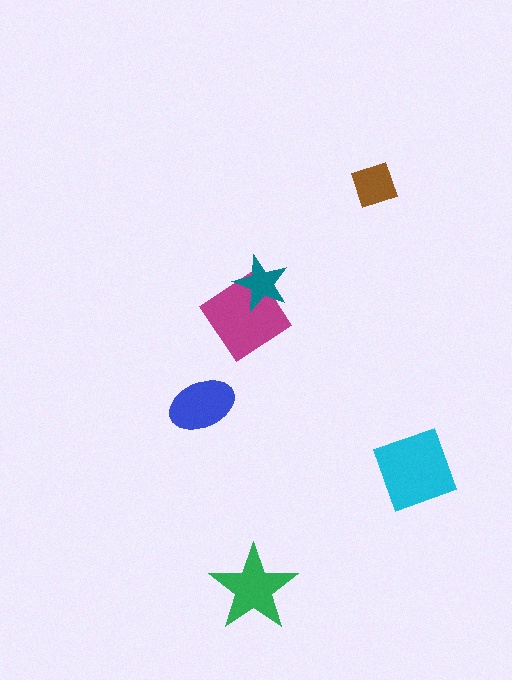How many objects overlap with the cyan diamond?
0 objects overlap with the cyan diamond.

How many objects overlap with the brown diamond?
0 objects overlap with the brown diamond.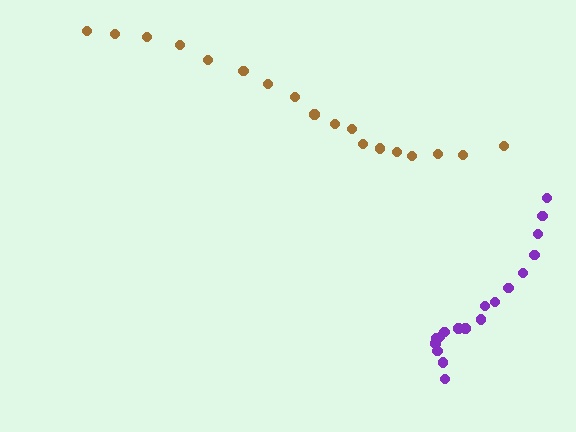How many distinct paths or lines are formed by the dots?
There are 2 distinct paths.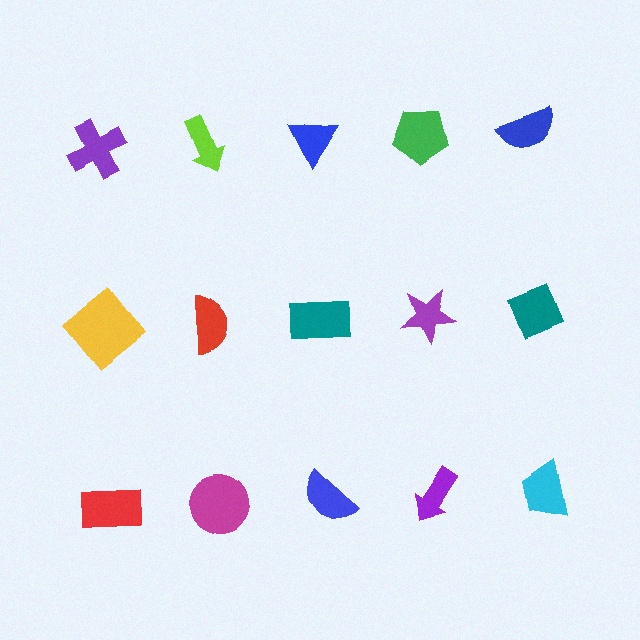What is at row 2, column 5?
A teal diamond.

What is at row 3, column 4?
A purple arrow.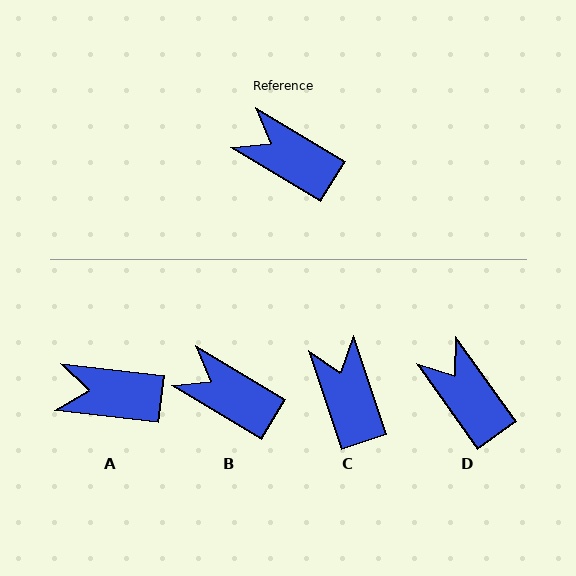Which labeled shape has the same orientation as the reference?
B.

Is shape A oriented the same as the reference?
No, it is off by about 25 degrees.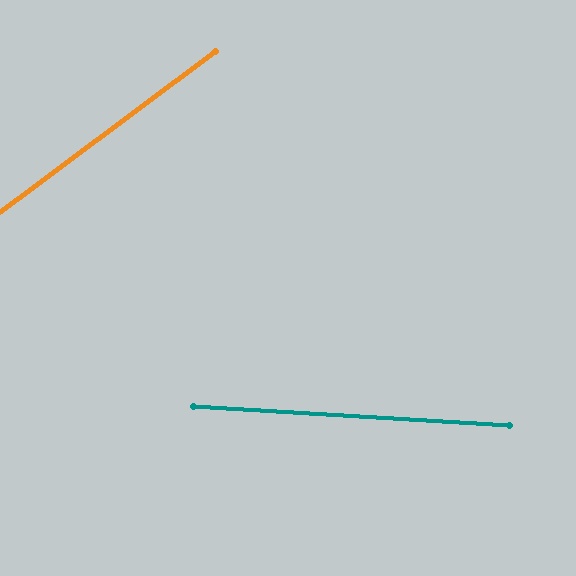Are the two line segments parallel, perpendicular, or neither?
Neither parallel nor perpendicular — they differ by about 40°.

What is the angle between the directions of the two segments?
Approximately 40 degrees.